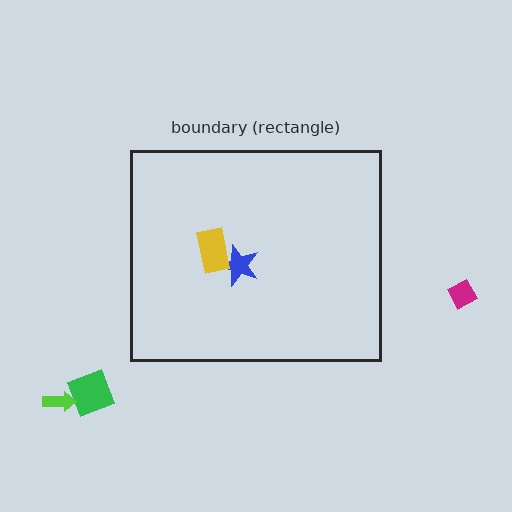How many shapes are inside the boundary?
2 inside, 3 outside.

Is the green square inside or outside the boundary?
Outside.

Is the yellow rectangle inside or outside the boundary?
Inside.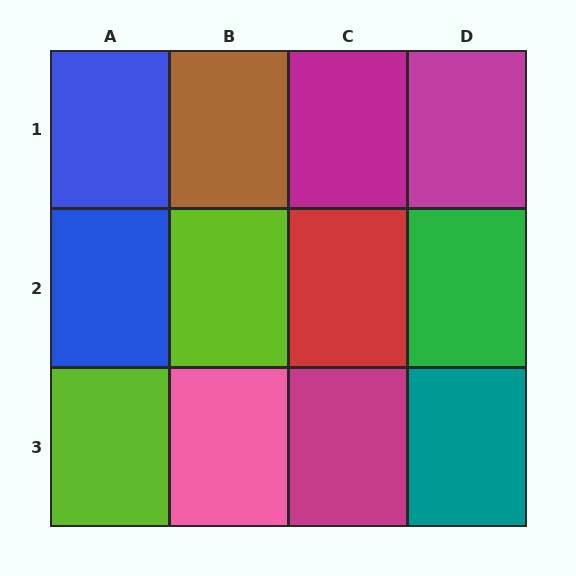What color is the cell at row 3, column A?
Lime.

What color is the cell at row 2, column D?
Green.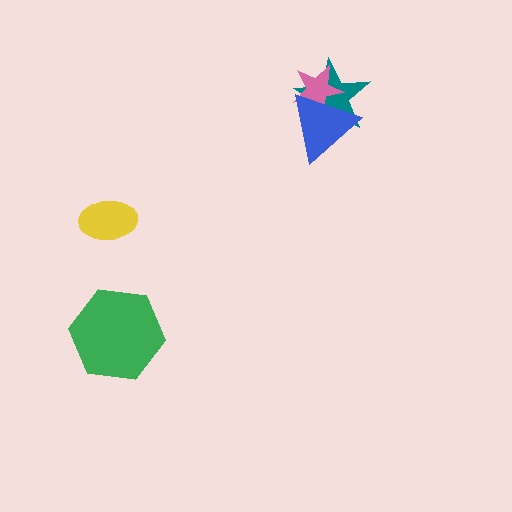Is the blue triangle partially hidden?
No, no other shape covers it.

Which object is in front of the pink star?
The blue triangle is in front of the pink star.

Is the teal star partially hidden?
Yes, it is partially covered by another shape.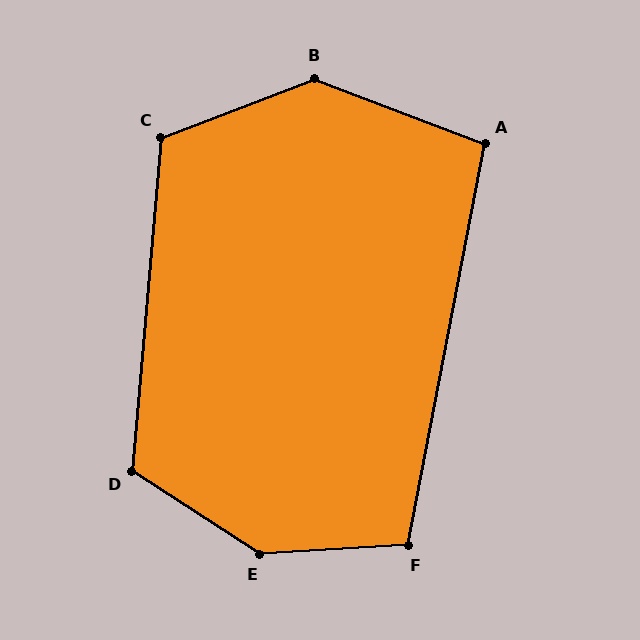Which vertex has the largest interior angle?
E, at approximately 144 degrees.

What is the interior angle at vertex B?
Approximately 138 degrees (obtuse).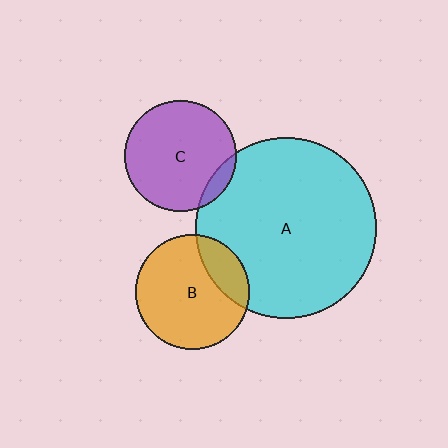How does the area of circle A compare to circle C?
Approximately 2.6 times.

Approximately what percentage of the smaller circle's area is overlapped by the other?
Approximately 10%.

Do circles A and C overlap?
Yes.